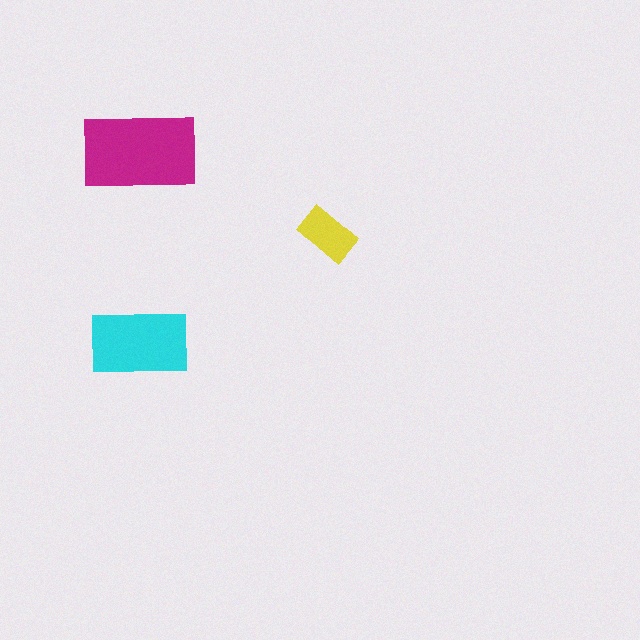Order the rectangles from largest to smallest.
the magenta one, the cyan one, the yellow one.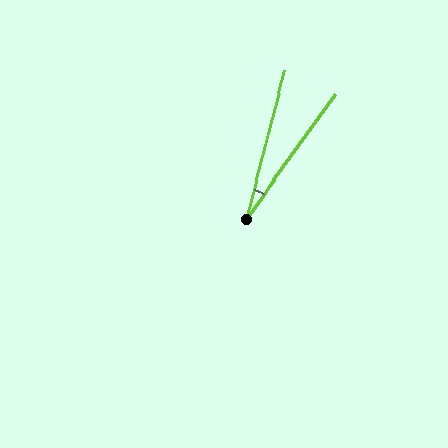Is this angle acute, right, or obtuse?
It is acute.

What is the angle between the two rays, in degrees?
Approximately 21 degrees.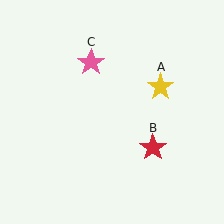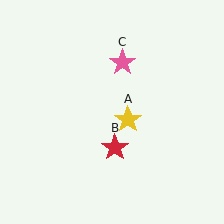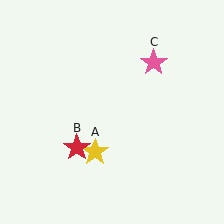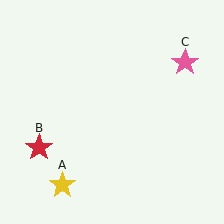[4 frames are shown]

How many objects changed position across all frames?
3 objects changed position: yellow star (object A), red star (object B), pink star (object C).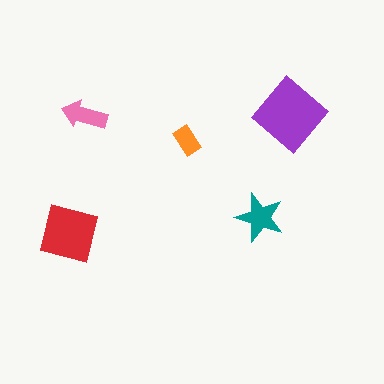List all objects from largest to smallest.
The purple diamond, the red square, the teal star, the pink arrow, the orange rectangle.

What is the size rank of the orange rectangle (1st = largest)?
5th.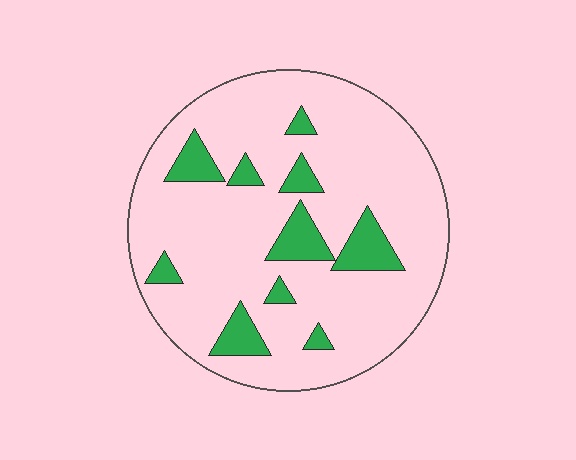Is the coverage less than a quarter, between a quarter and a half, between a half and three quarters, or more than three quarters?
Less than a quarter.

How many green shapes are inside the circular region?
10.